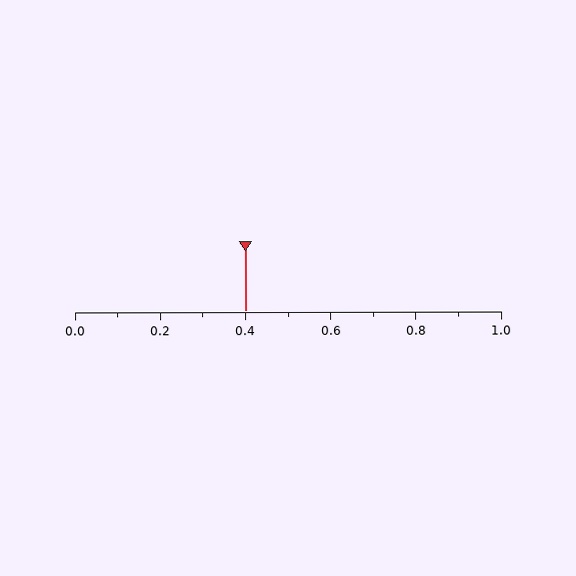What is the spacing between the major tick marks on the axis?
The major ticks are spaced 0.2 apart.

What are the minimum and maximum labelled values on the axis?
The axis runs from 0.0 to 1.0.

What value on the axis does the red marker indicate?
The marker indicates approximately 0.4.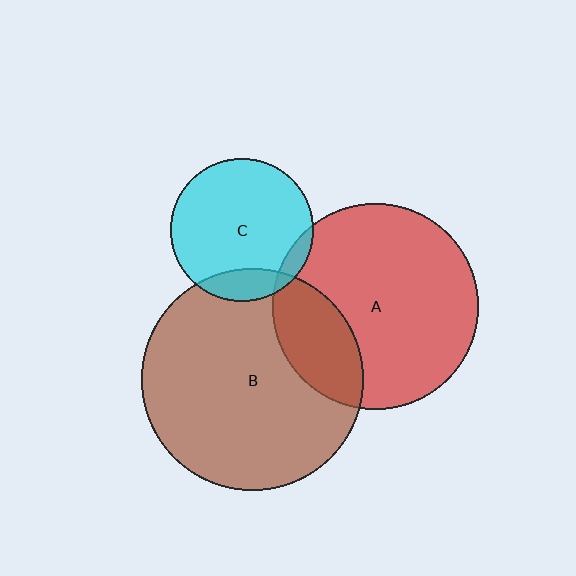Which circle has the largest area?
Circle B (brown).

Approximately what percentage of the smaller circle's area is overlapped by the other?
Approximately 5%.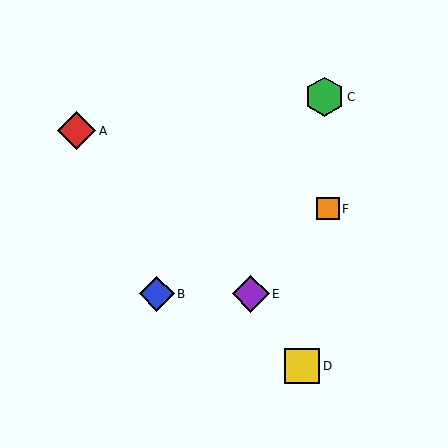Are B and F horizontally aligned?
No, B is at y≈294 and F is at y≈209.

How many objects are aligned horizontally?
2 objects (B, E) are aligned horizontally.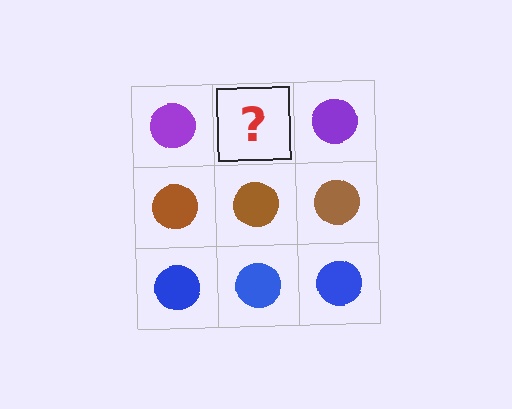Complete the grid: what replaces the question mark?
The question mark should be replaced with a purple circle.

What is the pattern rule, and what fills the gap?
The rule is that each row has a consistent color. The gap should be filled with a purple circle.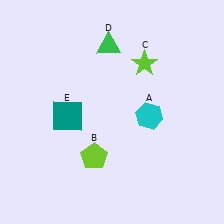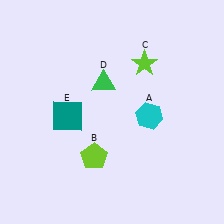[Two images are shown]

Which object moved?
The green triangle (D) moved down.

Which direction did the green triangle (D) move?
The green triangle (D) moved down.